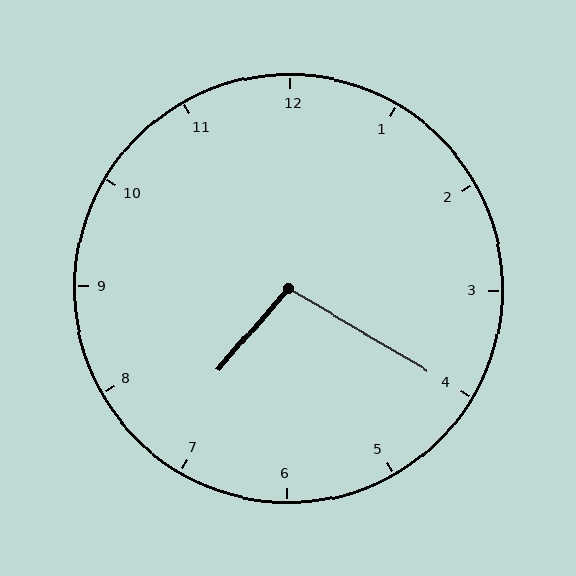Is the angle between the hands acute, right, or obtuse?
It is obtuse.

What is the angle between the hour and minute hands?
Approximately 100 degrees.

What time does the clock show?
7:20.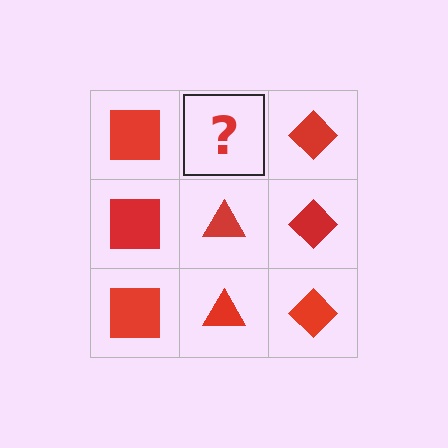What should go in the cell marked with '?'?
The missing cell should contain a red triangle.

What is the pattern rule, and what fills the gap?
The rule is that each column has a consistent shape. The gap should be filled with a red triangle.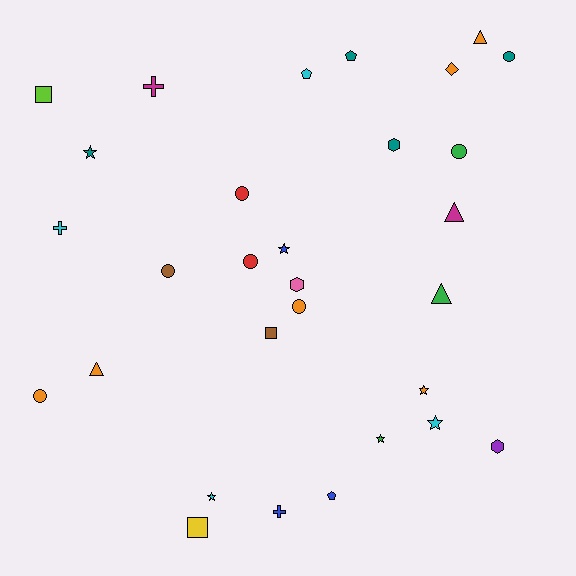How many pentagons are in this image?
There are 3 pentagons.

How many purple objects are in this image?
There is 1 purple object.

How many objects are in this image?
There are 30 objects.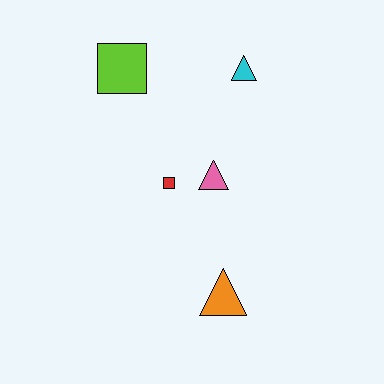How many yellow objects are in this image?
There are no yellow objects.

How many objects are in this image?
There are 5 objects.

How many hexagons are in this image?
There are no hexagons.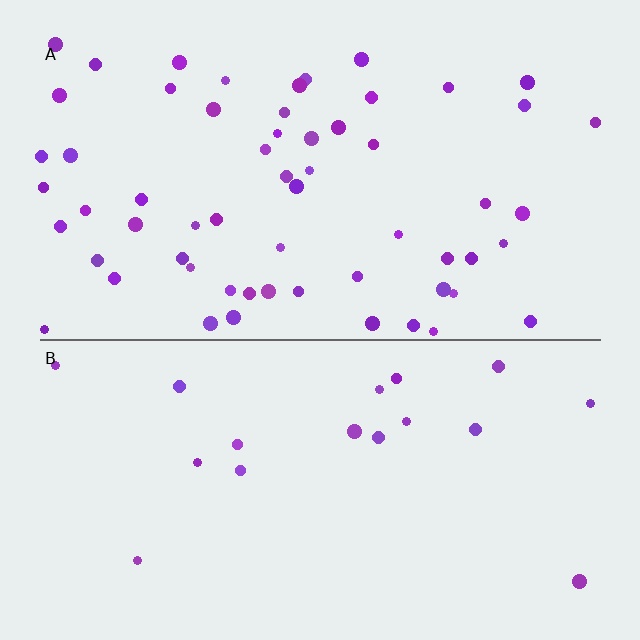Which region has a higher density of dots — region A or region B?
A (the top).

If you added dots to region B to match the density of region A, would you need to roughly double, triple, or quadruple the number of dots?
Approximately triple.